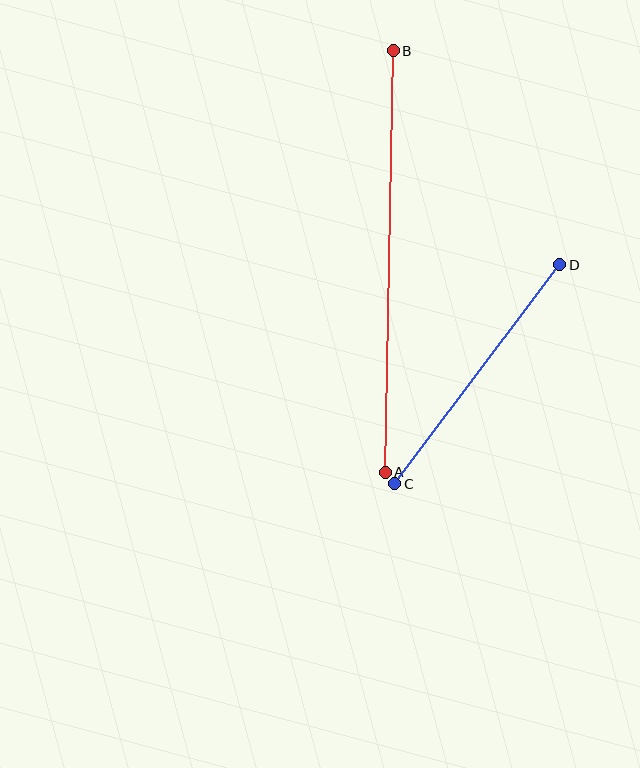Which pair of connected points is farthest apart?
Points A and B are farthest apart.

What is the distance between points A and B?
The distance is approximately 421 pixels.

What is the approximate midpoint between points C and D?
The midpoint is at approximately (477, 374) pixels.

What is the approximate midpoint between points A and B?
The midpoint is at approximately (389, 261) pixels.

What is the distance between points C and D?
The distance is approximately 274 pixels.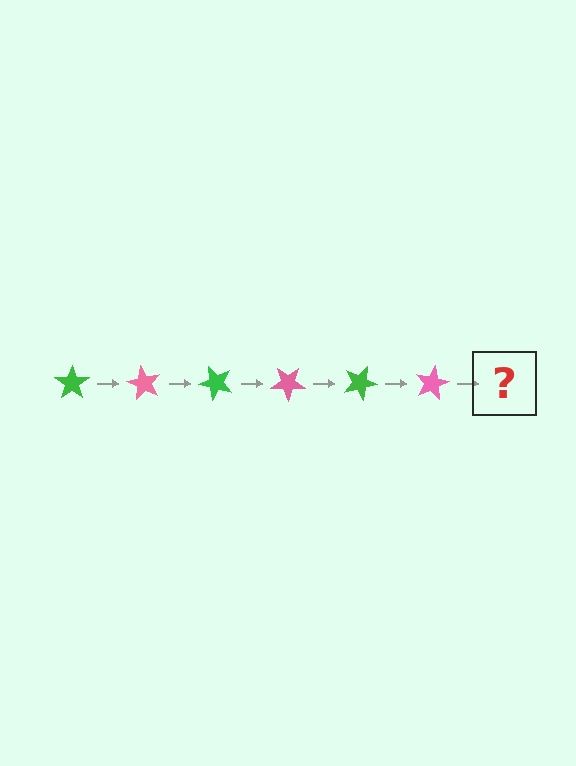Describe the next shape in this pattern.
It should be a green star, rotated 360 degrees from the start.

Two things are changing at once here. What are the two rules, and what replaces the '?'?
The two rules are that it rotates 60 degrees each step and the color cycles through green and pink. The '?' should be a green star, rotated 360 degrees from the start.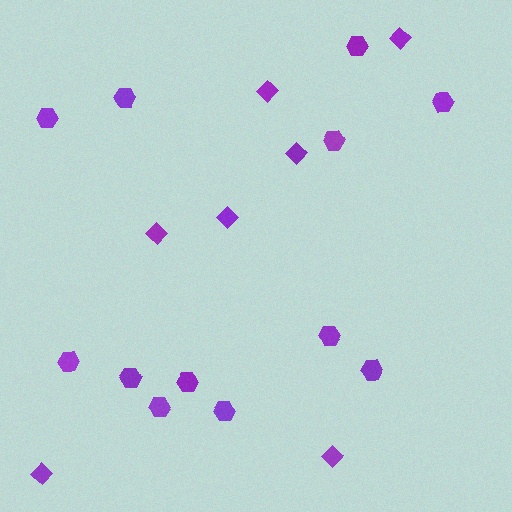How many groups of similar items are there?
There are 2 groups: one group of hexagons (12) and one group of diamonds (7).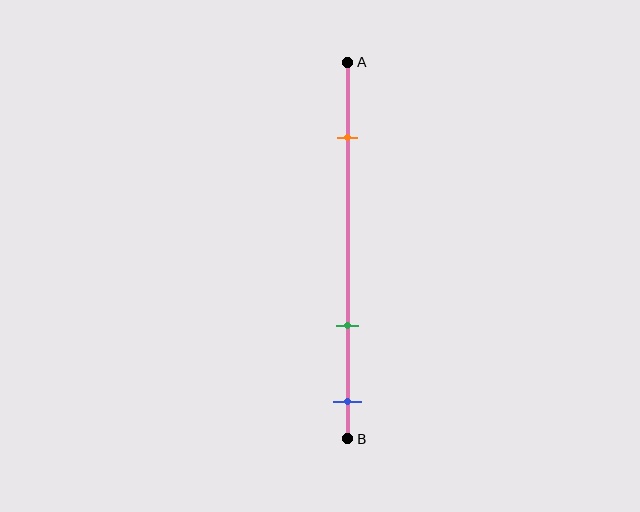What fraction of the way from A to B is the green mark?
The green mark is approximately 70% (0.7) of the way from A to B.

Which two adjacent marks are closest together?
The green and blue marks are the closest adjacent pair.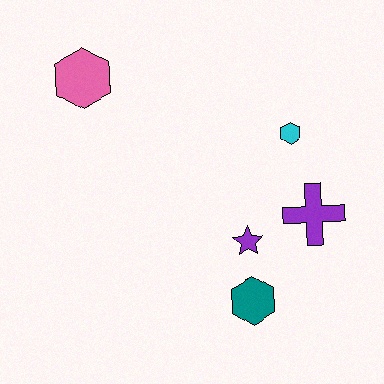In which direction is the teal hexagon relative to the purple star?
The teal hexagon is below the purple star.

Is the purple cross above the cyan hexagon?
No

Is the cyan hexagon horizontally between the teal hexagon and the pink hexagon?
No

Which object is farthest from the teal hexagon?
The pink hexagon is farthest from the teal hexagon.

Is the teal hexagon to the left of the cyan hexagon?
Yes